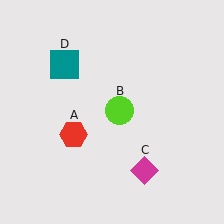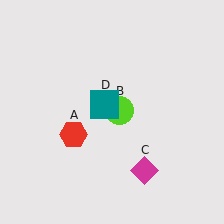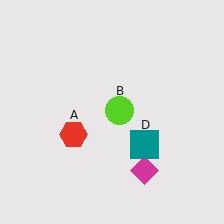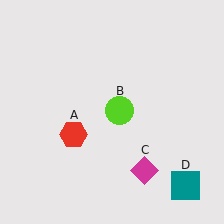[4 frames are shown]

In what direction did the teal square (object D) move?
The teal square (object D) moved down and to the right.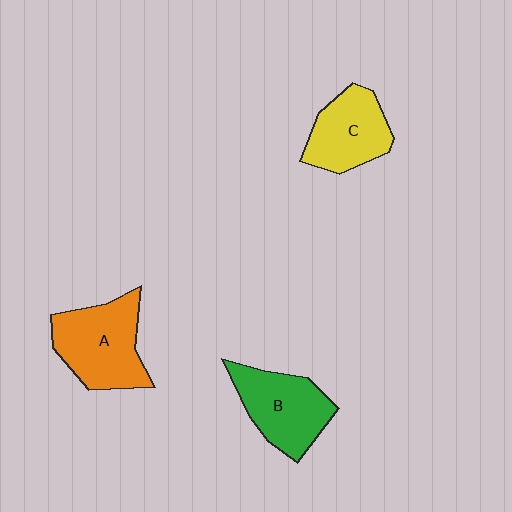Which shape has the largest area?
Shape A (orange).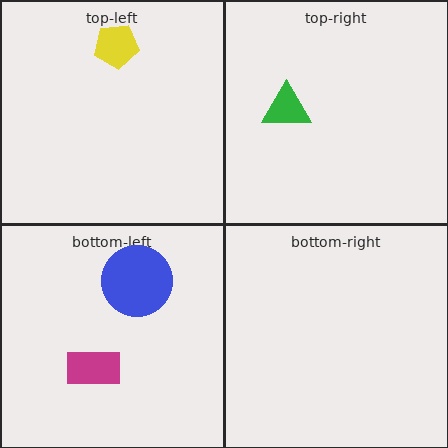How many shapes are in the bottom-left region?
2.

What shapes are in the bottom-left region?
The blue circle, the magenta rectangle.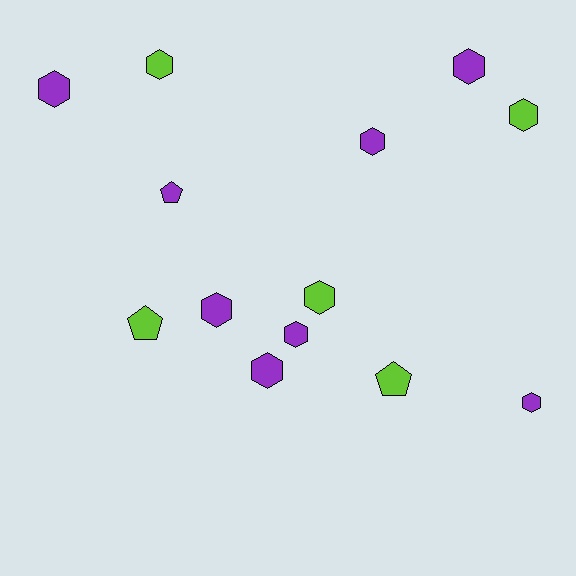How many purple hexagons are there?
There are 7 purple hexagons.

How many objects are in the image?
There are 13 objects.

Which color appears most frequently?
Purple, with 8 objects.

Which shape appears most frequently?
Hexagon, with 10 objects.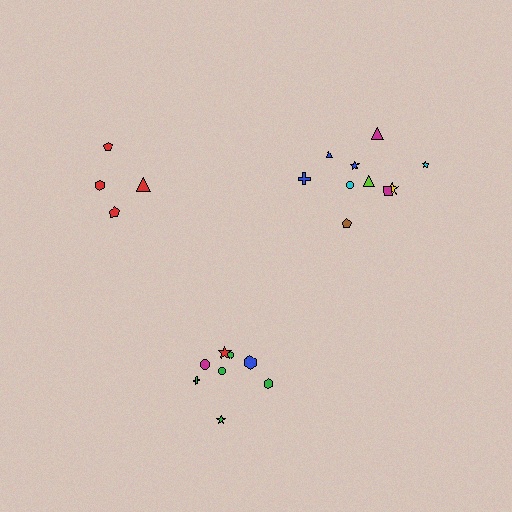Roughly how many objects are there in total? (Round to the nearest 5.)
Roughly 20 objects in total.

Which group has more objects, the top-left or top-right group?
The top-right group.